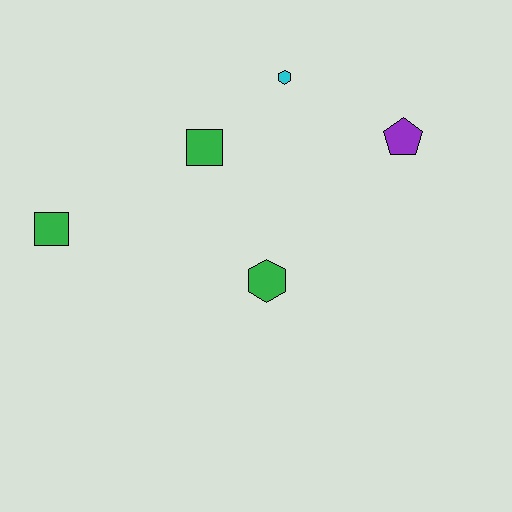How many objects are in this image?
There are 5 objects.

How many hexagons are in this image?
There are 2 hexagons.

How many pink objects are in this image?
There are no pink objects.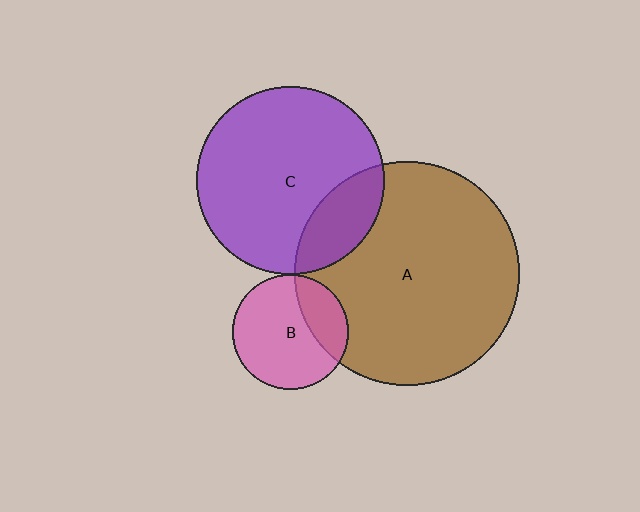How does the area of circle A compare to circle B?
Approximately 3.8 times.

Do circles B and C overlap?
Yes.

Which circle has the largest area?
Circle A (brown).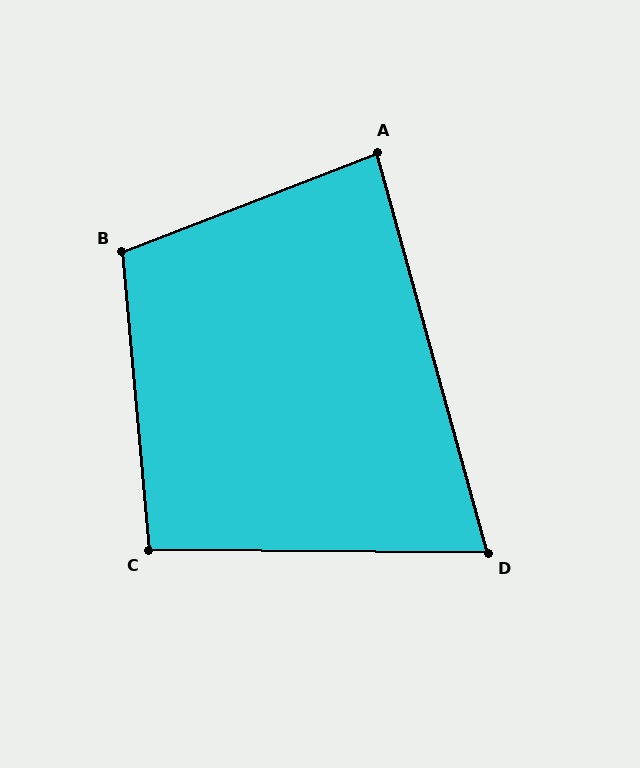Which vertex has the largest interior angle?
B, at approximately 106 degrees.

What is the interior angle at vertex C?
Approximately 96 degrees (obtuse).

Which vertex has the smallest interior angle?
D, at approximately 74 degrees.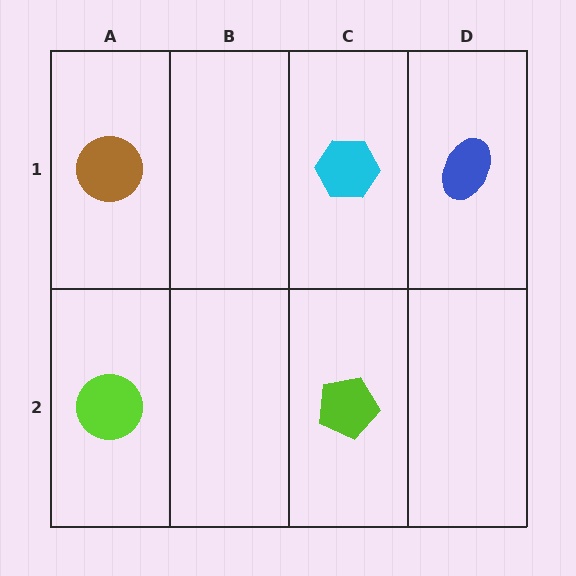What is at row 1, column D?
A blue ellipse.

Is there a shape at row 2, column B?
No, that cell is empty.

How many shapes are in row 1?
3 shapes.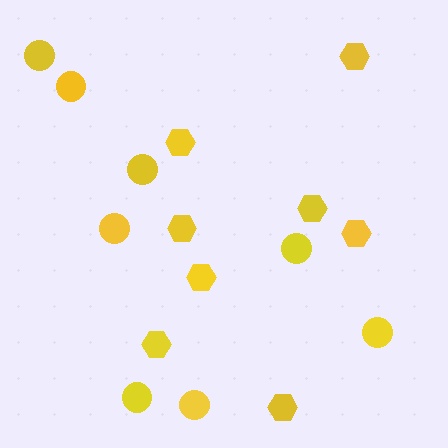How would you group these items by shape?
There are 2 groups: one group of hexagons (8) and one group of circles (8).